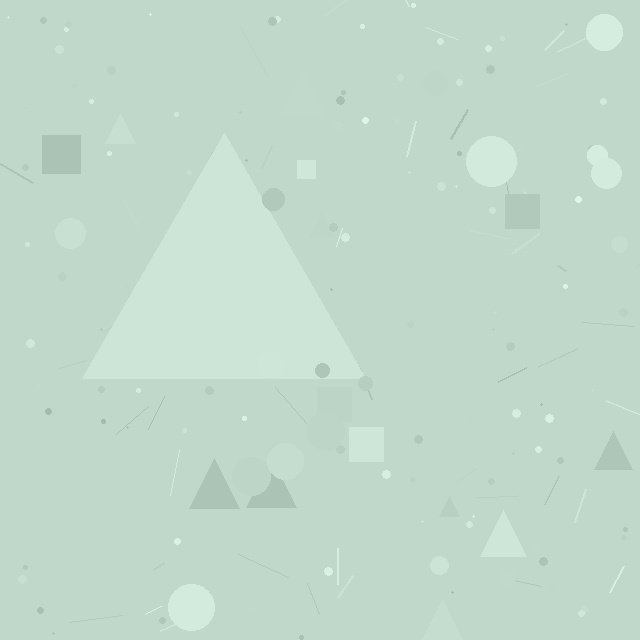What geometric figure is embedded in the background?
A triangle is embedded in the background.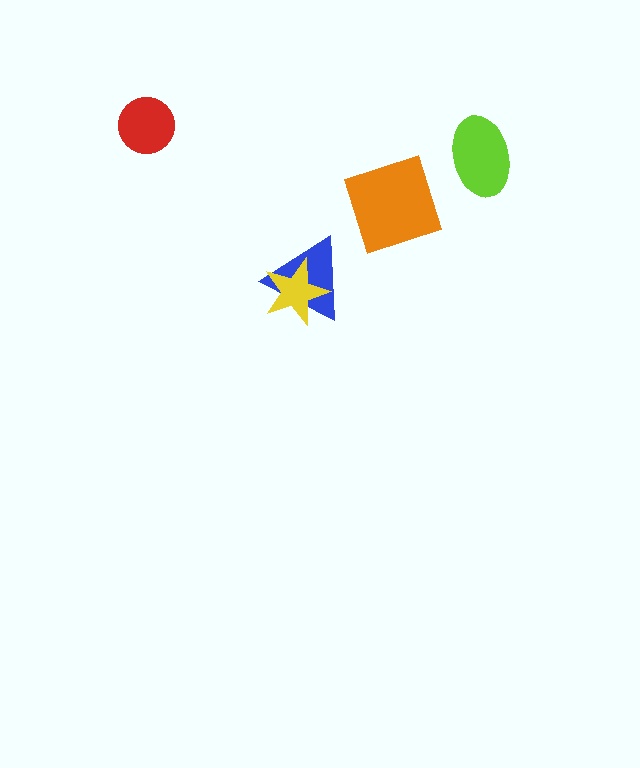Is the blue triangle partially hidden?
Yes, it is partially covered by another shape.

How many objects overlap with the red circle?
0 objects overlap with the red circle.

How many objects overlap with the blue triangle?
1 object overlaps with the blue triangle.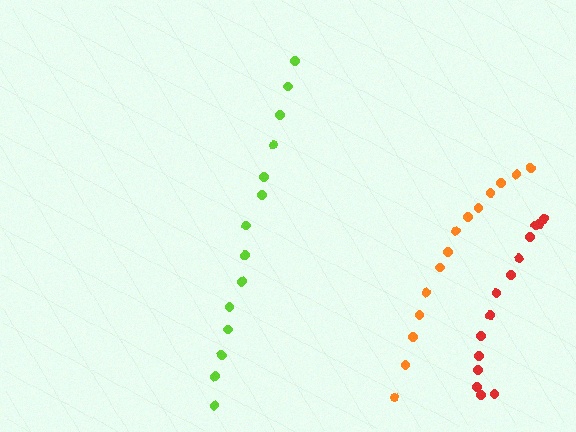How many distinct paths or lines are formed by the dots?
There are 3 distinct paths.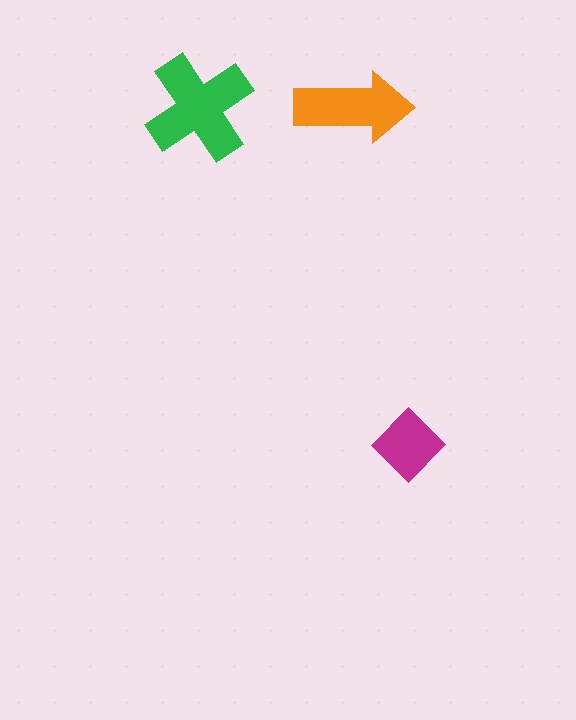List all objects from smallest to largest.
The magenta diamond, the orange arrow, the green cross.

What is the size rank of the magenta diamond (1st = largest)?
3rd.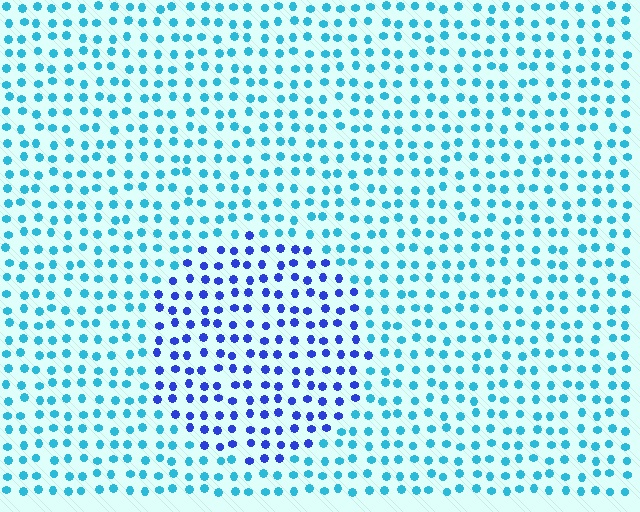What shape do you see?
I see a circle.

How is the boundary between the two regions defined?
The boundary is defined purely by a slight shift in hue (about 44 degrees). Spacing, size, and orientation are identical on both sides.